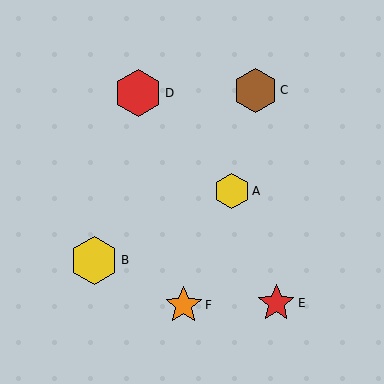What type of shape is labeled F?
Shape F is an orange star.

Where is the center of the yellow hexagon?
The center of the yellow hexagon is at (232, 191).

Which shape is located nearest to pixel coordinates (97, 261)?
The yellow hexagon (labeled B) at (94, 260) is nearest to that location.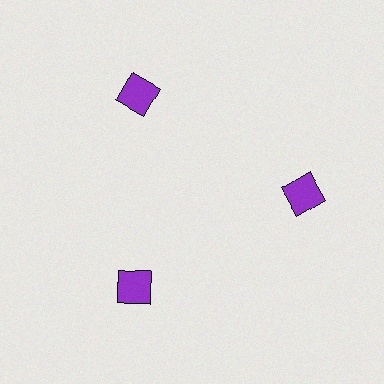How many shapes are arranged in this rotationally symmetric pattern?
There are 3 shapes, arranged in 3 groups of 1.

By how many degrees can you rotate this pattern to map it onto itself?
The pattern maps onto itself every 120 degrees of rotation.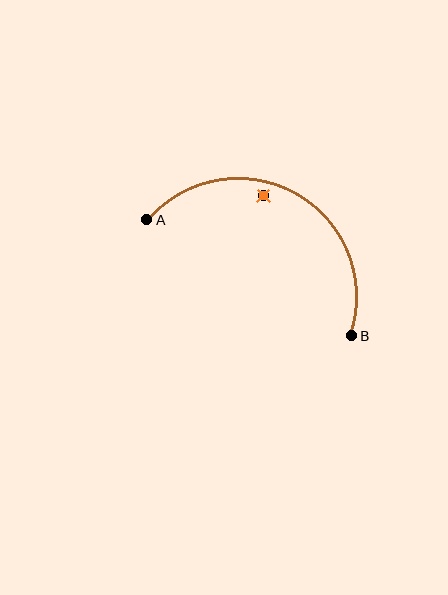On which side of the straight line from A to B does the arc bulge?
The arc bulges above the straight line connecting A and B.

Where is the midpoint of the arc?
The arc midpoint is the point on the curve farthest from the straight line joining A and B. It sits above that line.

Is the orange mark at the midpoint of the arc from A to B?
No — the orange mark does not lie on the arc at all. It sits slightly inside the curve.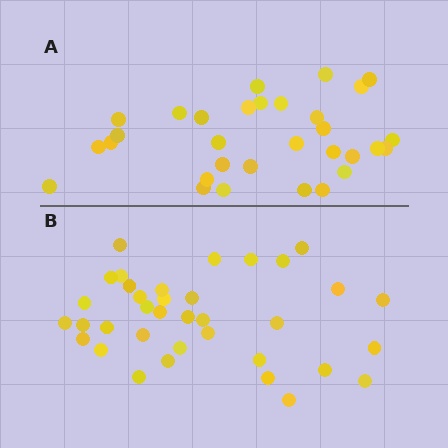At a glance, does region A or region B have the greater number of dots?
Region B (the bottom region) has more dots.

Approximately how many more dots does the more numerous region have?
Region B has about 5 more dots than region A.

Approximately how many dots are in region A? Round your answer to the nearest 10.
About 30 dots. (The exact count is 31, which rounds to 30.)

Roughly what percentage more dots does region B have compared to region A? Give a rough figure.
About 15% more.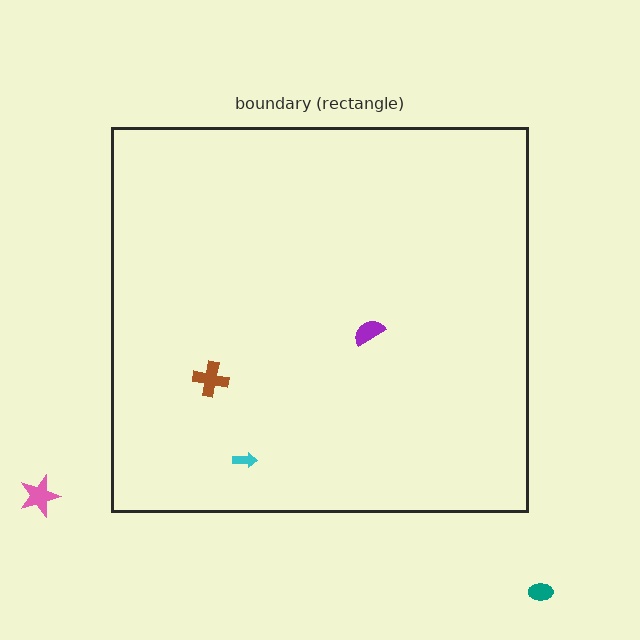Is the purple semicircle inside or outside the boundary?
Inside.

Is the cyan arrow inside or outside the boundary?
Inside.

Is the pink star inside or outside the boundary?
Outside.